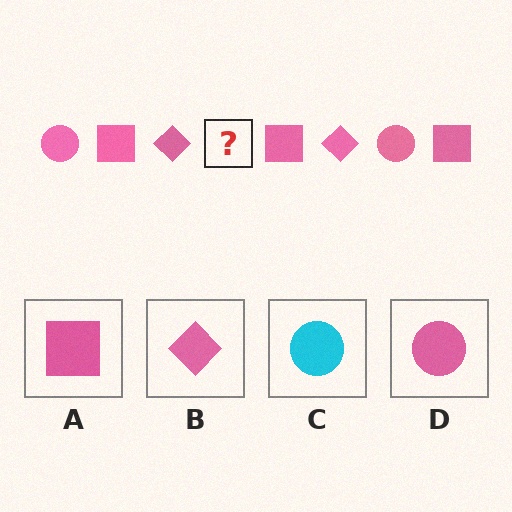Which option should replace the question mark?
Option D.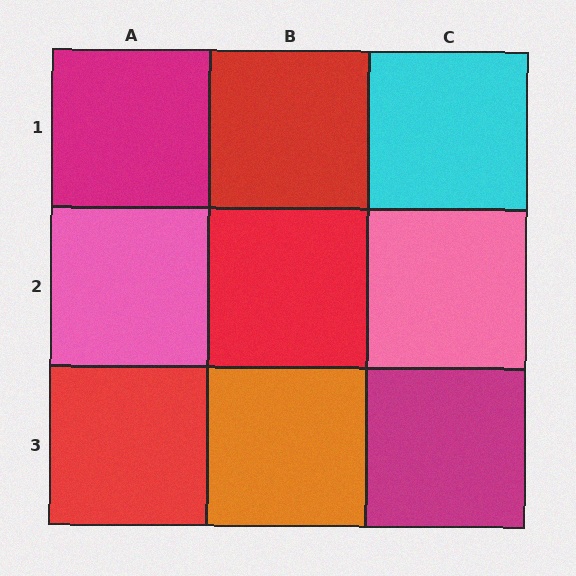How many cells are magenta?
2 cells are magenta.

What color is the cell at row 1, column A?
Magenta.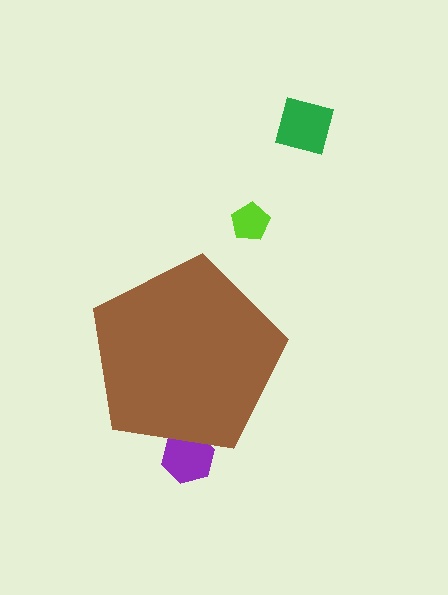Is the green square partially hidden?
No, the green square is fully visible.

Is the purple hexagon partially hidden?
Yes, the purple hexagon is partially hidden behind the brown pentagon.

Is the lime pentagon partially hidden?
No, the lime pentagon is fully visible.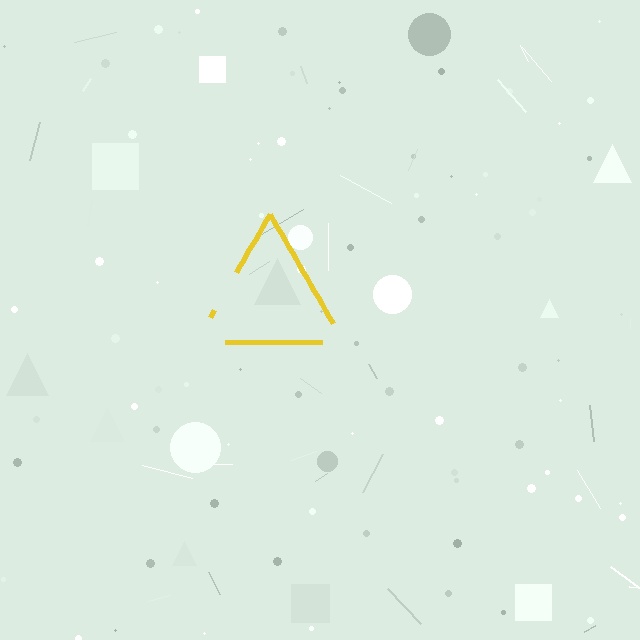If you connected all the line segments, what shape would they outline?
They would outline a triangle.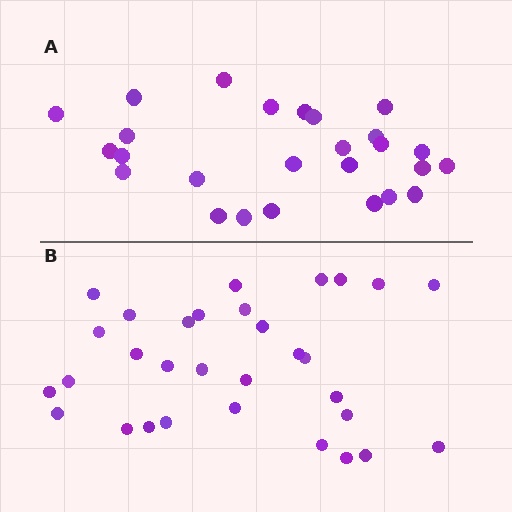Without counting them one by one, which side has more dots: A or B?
Region B (the bottom region) has more dots.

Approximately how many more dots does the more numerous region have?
Region B has about 5 more dots than region A.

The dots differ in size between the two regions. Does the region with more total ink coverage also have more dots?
No. Region A has more total ink coverage because its dots are larger, but region B actually contains more individual dots. Total area can be misleading — the number of items is what matters here.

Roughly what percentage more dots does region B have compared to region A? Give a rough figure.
About 20% more.